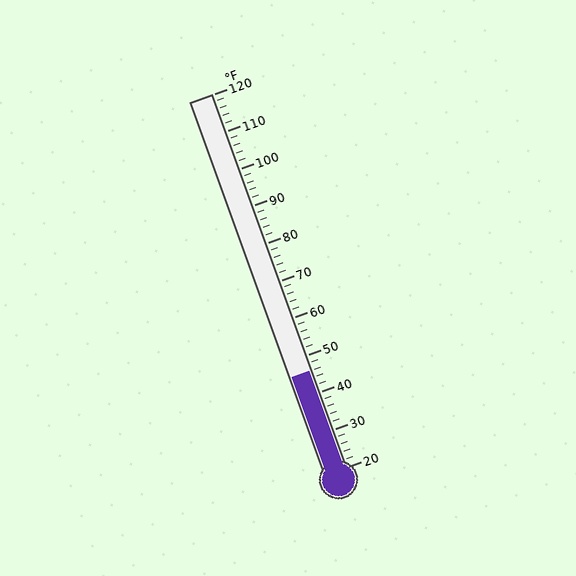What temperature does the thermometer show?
The thermometer shows approximately 46°F.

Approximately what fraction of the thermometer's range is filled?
The thermometer is filled to approximately 25% of its range.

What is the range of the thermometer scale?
The thermometer scale ranges from 20°F to 120°F.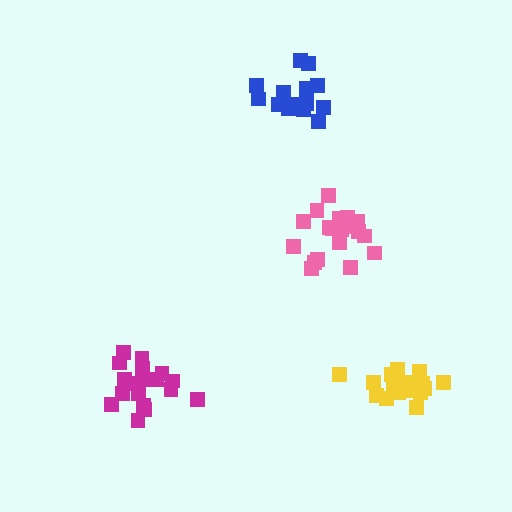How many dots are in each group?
Group 1: 19 dots, Group 2: 18 dots, Group 3: 17 dots, Group 4: 21 dots (75 total).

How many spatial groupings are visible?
There are 4 spatial groupings.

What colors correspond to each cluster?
The clusters are colored: yellow, magenta, blue, pink.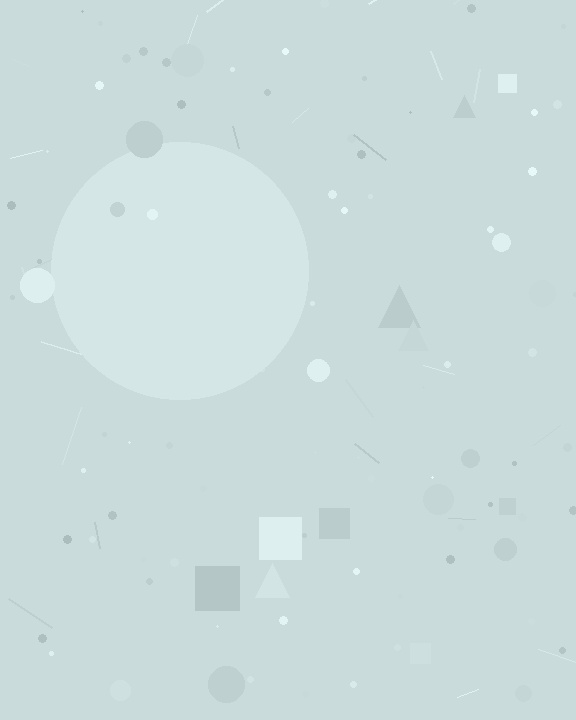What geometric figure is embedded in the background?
A circle is embedded in the background.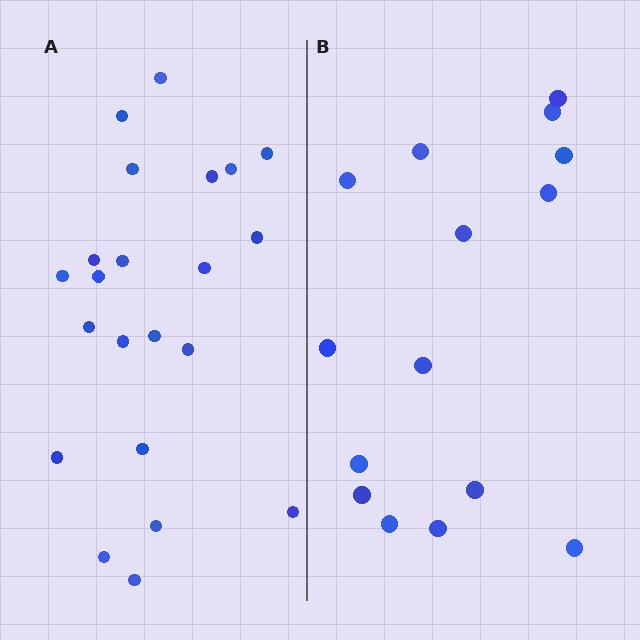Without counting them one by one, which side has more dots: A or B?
Region A (the left region) has more dots.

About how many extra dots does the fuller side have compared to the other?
Region A has roughly 8 or so more dots than region B.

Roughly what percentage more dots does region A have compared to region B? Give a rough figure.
About 45% more.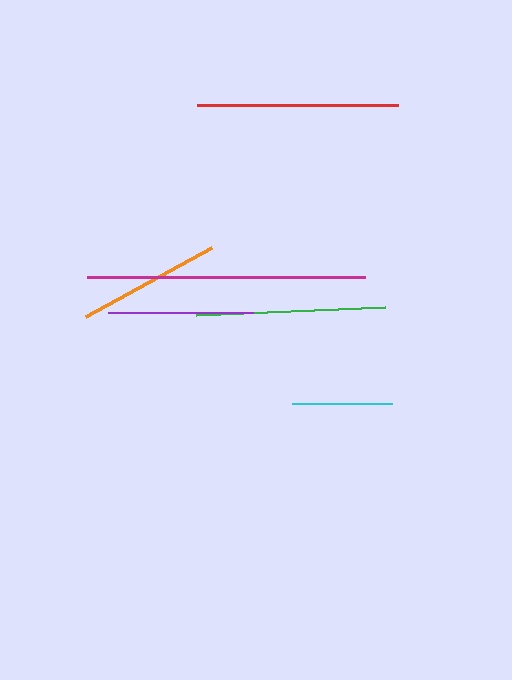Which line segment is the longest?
The magenta line is the longest at approximately 279 pixels.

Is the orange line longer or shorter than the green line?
The green line is longer than the orange line.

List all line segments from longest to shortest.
From longest to shortest: magenta, red, green, purple, orange, cyan.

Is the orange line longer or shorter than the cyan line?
The orange line is longer than the cyan line.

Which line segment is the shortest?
The cyan line is the shortest at approximately 100 pixels.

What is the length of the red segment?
The red segment is approximately 201 pixels long.